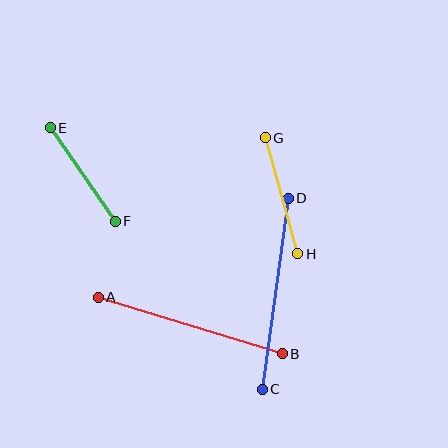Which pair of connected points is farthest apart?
Points C and D are farthest apart.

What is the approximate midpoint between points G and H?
The midpoint is at approximately (282, 196) pixels.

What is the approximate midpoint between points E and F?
The midpoint is at approximately (83, 175) pixels.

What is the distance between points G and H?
The distance is approximately 121 pixels.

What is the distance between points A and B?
The distance is approximately 192 pixels.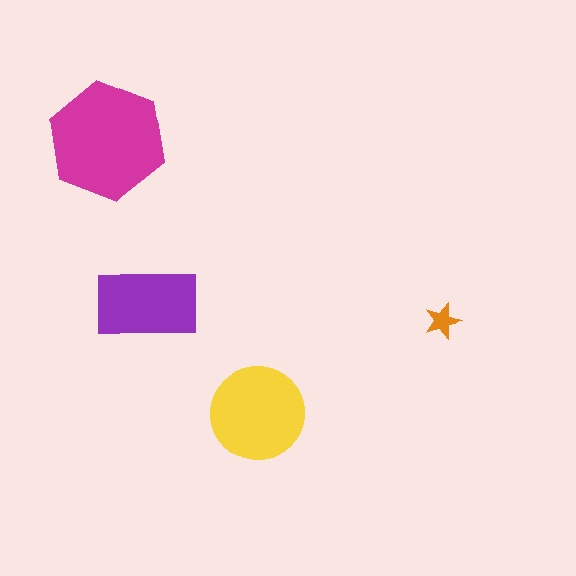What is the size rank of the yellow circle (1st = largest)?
2nd.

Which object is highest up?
The magenta hexagon is topmost.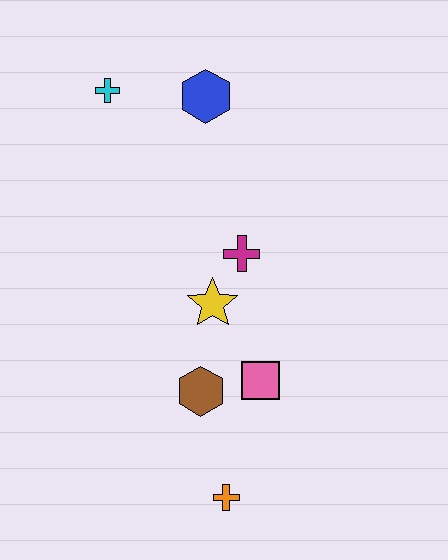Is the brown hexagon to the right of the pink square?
No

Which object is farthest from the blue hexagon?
The orange cross is farthest from the blue hexagon.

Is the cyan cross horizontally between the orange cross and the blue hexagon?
No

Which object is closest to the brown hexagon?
The pink square is closest to the brown hexagon.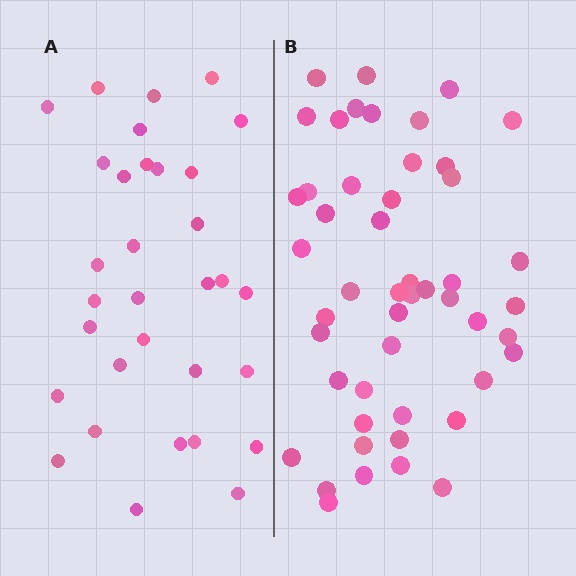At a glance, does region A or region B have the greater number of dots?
Region B (the right region) has more dots.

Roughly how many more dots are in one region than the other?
Region B has approximately 15 more dots than region A.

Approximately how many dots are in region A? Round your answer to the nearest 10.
About 30 dots. (The exact count is 32, which rounds to 30.)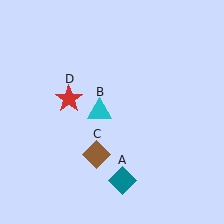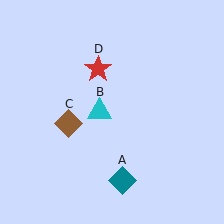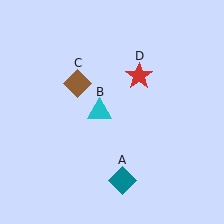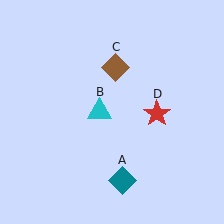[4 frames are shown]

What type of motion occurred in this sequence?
The brown diamond (object C), red star (object D) rotated clockwise around the center of the scene.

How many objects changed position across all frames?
2 objects changed position: brown diamond (object C), red star (object D).